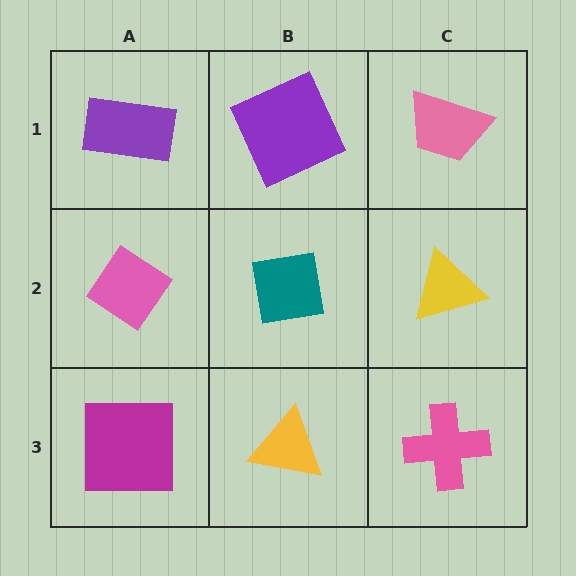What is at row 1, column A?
A purple rectangle.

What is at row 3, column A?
A magenta square.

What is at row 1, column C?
A pink trapezoid.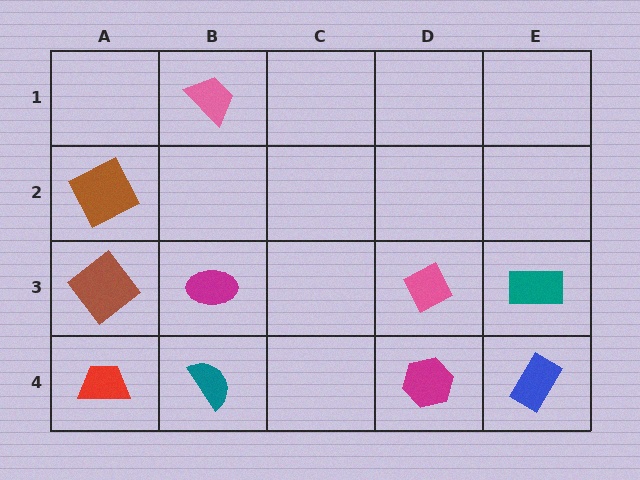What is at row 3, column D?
A pink diamond.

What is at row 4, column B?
A teal semicircle.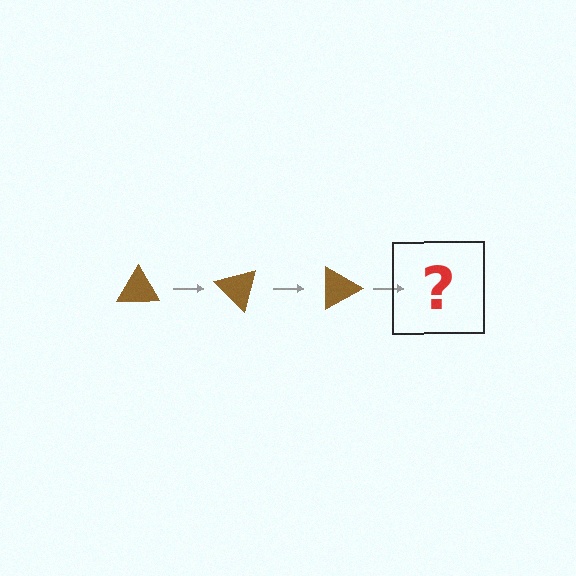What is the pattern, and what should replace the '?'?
The pattern is that the triangle rotates 45 degrees each step. The '?' should be a brown triangle rotated 135 degrees.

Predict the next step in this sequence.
The next step is a brown triangle rotated 135 degrees.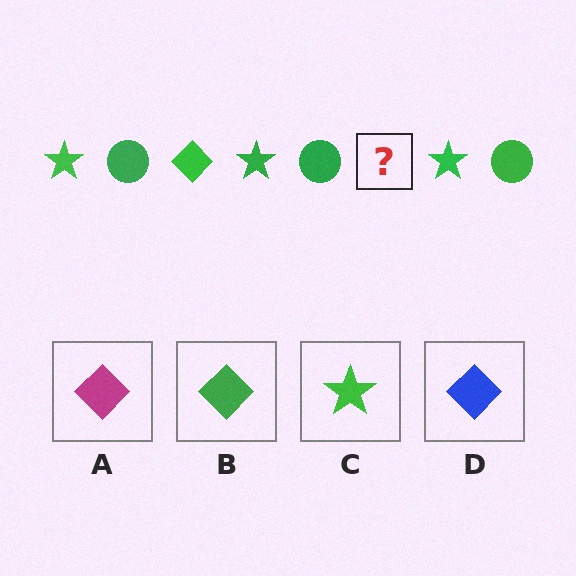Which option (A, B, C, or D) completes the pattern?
B.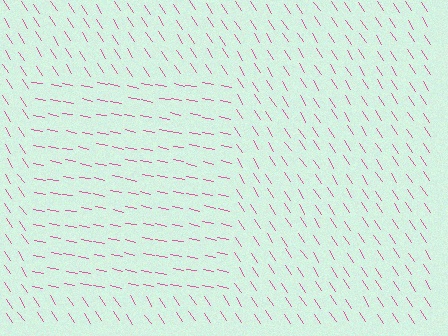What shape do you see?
I see a rectangle.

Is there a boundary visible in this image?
Yes, there is a texture boundary formed by a change in line orientation.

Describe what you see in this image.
The image is filled with small pink line segments. A rectangle region in the image has lines oriented differently from the surrounding lines, creating a visible texture boundary.